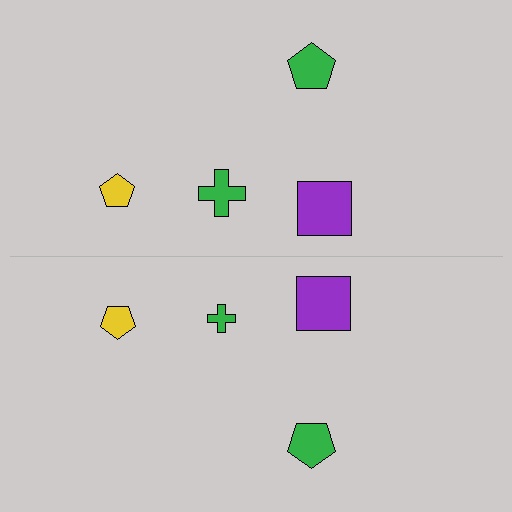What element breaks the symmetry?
The green cross on the bottom side has a different size than its mirror counterpart.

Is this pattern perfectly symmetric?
No, the pattern is not perfectly symmetric. The green cross on the bottom side has a different size than its mirror counterpart.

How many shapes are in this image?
There are 8 shapes in this image.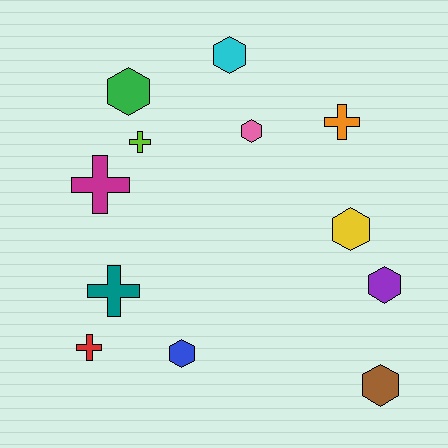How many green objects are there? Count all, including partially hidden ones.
There is 1 green object.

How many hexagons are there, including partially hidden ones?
There are 7 hexagons.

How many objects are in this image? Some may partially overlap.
There are 12 objects.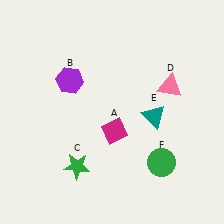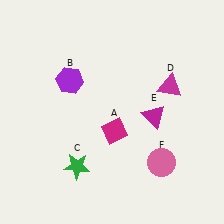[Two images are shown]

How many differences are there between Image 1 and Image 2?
There are 3 differences between the two images.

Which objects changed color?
D changed from pink to magenta. E changed from teal to magenta. F changed from green to pink.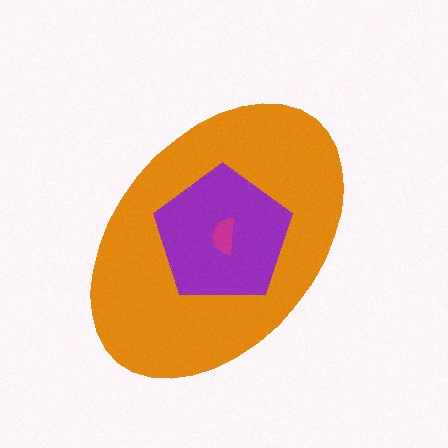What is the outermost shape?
The orange ellipse.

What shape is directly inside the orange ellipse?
The purple pentagon.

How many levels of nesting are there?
3.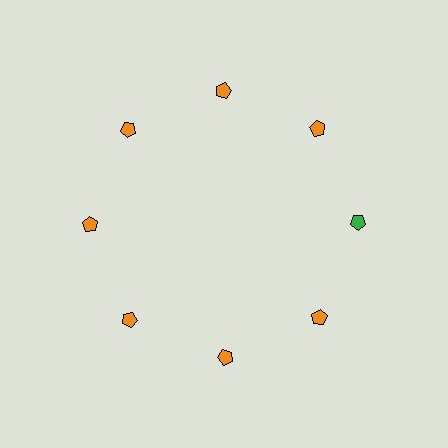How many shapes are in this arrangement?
There are 8 shapes arranged in a ring pattern.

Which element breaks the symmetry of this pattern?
The green pentagon at roughly the 3 o'clock position breaks the symmetry. All other shapes are orange pentagons.